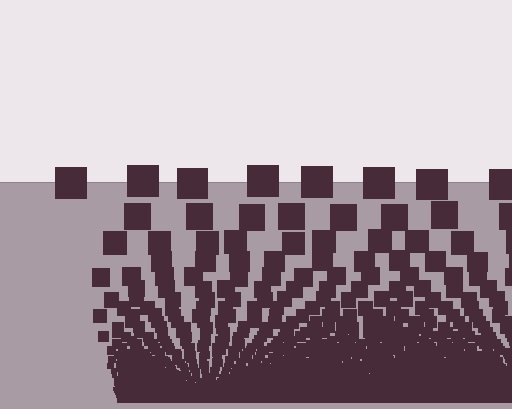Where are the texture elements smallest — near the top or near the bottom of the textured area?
Near the bottom.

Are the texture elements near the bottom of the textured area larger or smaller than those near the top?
Smaller. The gradient is inverted — elements near the bottom are smaller and denser.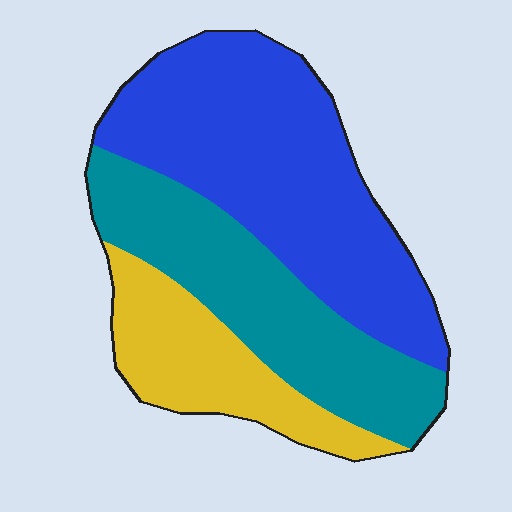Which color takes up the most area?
Blue, at roughly 45%.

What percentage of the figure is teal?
Teal takes up about one third (1/3) of the figure.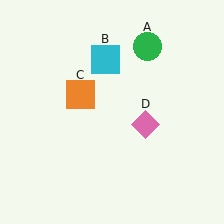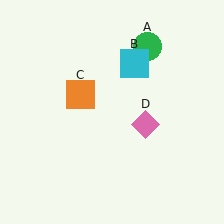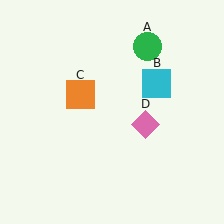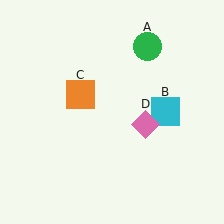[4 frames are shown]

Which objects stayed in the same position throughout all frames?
Green circle (object A) and orange square (object C) and pink diamond (object D) remained stationary.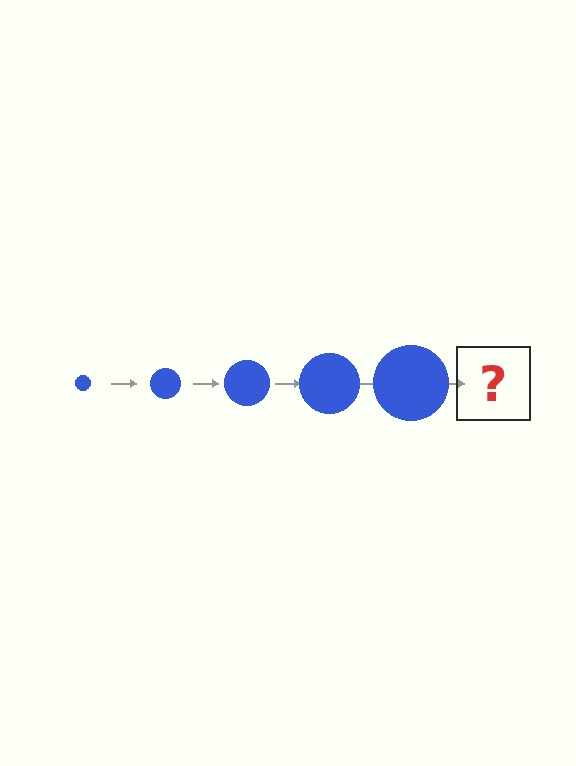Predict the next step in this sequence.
The next step is a blue circle, larger than the previous one.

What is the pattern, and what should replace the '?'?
The pattern is that the circle gets progressively larger each step. The '?' should be a blue circle, larger than the previous one.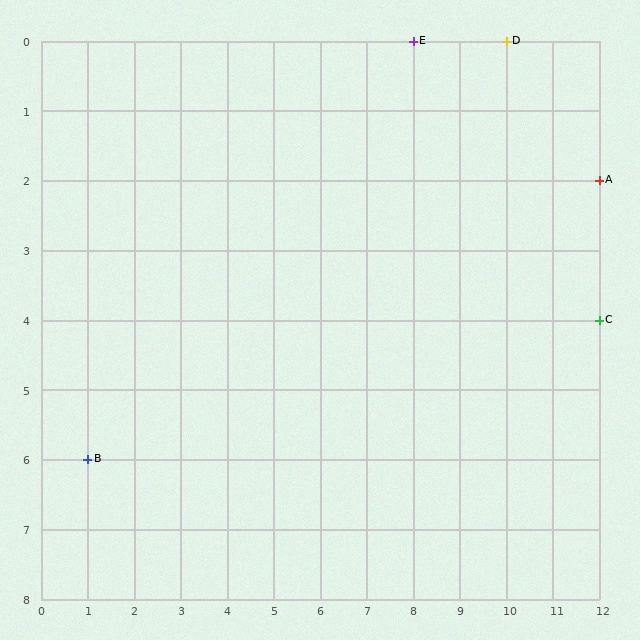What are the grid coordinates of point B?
Point B is at grid coordinates (1, 6).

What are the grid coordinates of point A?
Point A is at grid coordinates (12, 2).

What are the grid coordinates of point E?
Point E is at grid coordinates (8, 0).